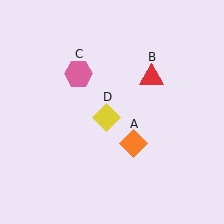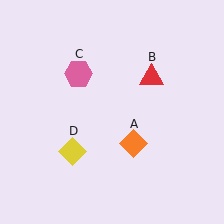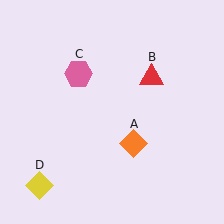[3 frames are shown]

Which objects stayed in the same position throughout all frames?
Orange diamond (object A) and red triangle (object B) and pink hexagon (object C) remained stationary.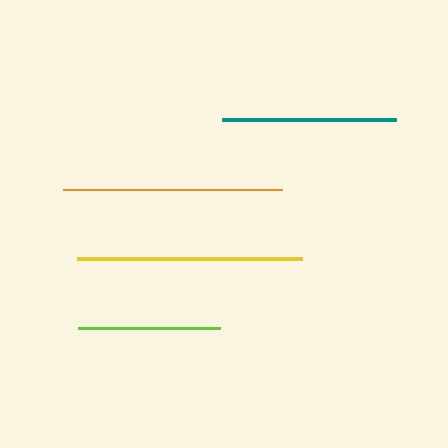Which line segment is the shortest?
The lime line is the shortest at approximately 142 pixels.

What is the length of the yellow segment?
The yellow segment is approximately 225 pixels long.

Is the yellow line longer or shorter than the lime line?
The yellow line is longer than the lime line.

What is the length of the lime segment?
The lime segment is approximately 142 pixels long.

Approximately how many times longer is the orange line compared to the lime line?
The orange line is approximately 1.5 times the length of the lime line.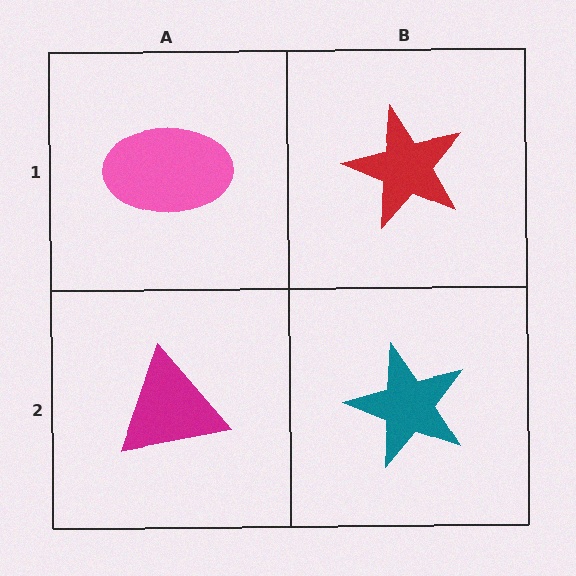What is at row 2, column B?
A teal star.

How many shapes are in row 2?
2 shapes.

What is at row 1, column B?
A red star.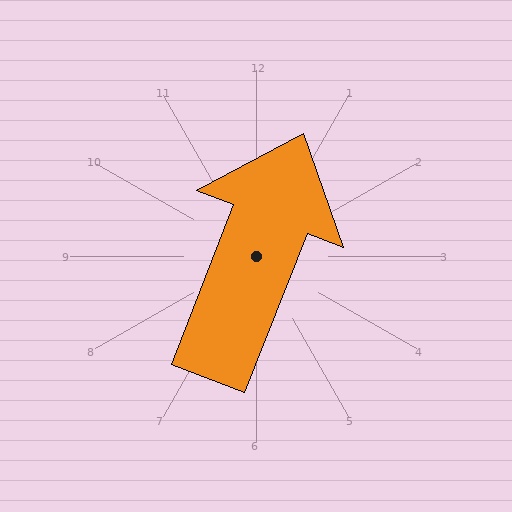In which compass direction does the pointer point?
North.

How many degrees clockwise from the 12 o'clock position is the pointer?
Approximately 21 degrees.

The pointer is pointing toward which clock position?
Roughly 1 o'clock.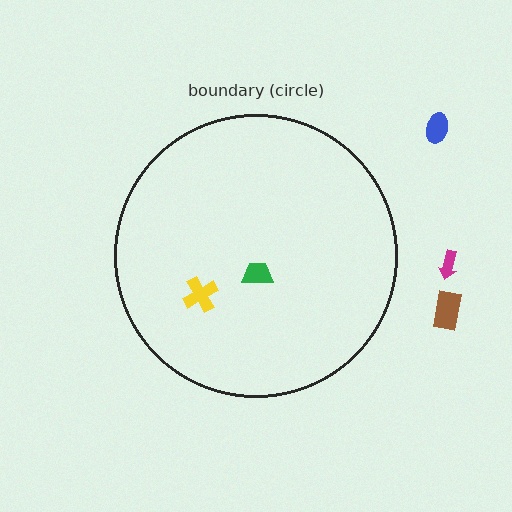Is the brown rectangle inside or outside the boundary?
Outside.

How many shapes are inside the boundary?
2 inside, 3 outside.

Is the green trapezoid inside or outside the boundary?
Inside.